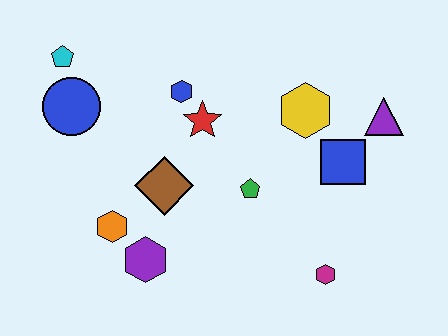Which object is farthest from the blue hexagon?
The magenta hexagon is farthest from the blue hexagon.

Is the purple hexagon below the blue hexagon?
Yes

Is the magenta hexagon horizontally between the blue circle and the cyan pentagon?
No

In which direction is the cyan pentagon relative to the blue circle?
The cyan pentagon is above the blue circle.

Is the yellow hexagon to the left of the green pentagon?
No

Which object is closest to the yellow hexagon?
The blue square is closest to the yellow hexagon.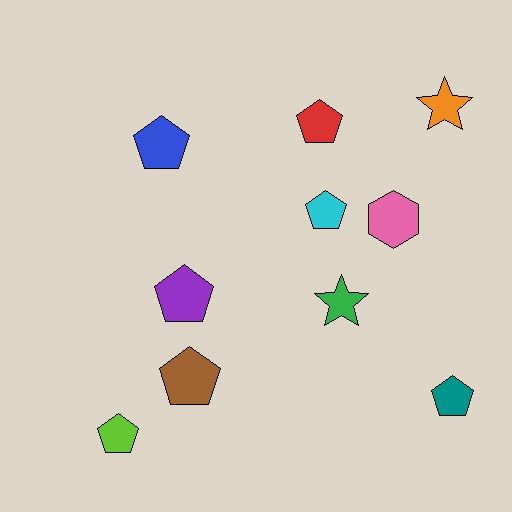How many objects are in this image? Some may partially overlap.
There are 10 objects.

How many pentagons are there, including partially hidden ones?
There are 7 pentagons.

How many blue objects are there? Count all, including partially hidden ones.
There is 1 blue object.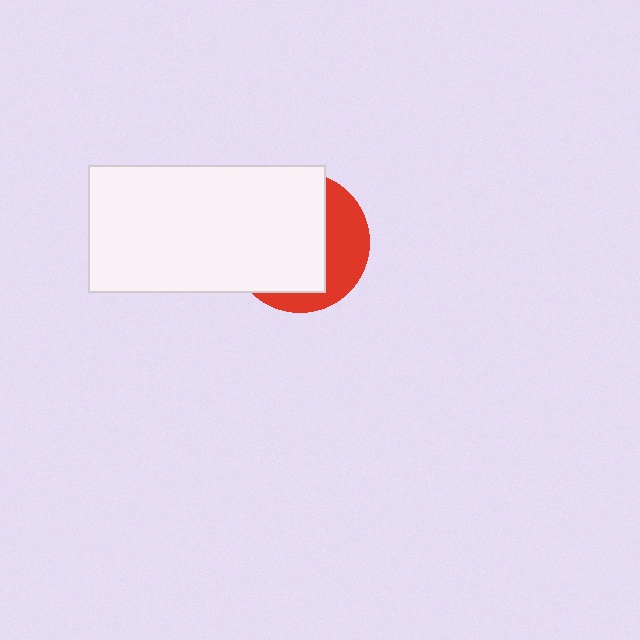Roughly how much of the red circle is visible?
A small part of it is visible (roughly 34%).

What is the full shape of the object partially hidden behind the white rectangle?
The partially hidden object is a red circle.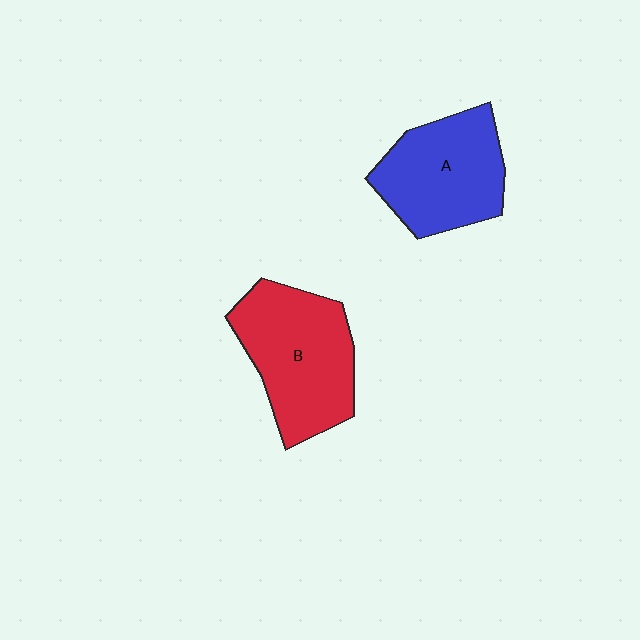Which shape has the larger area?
Shape B (red).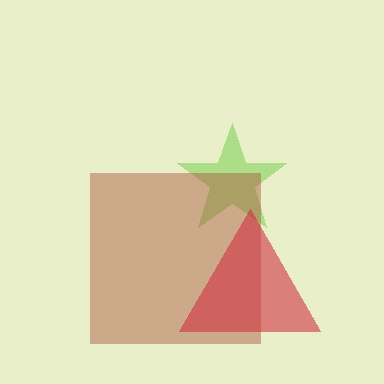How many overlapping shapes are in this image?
There are 3 overlapping shapes in the image.